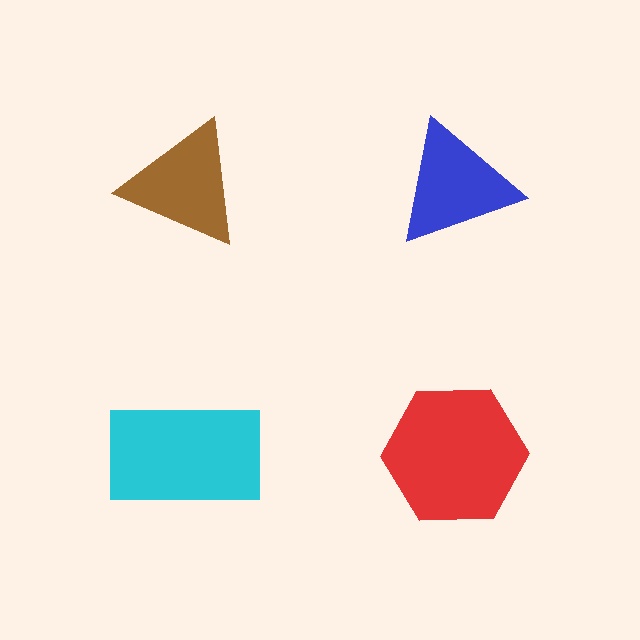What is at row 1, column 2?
A blue triangle.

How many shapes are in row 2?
2 shapes.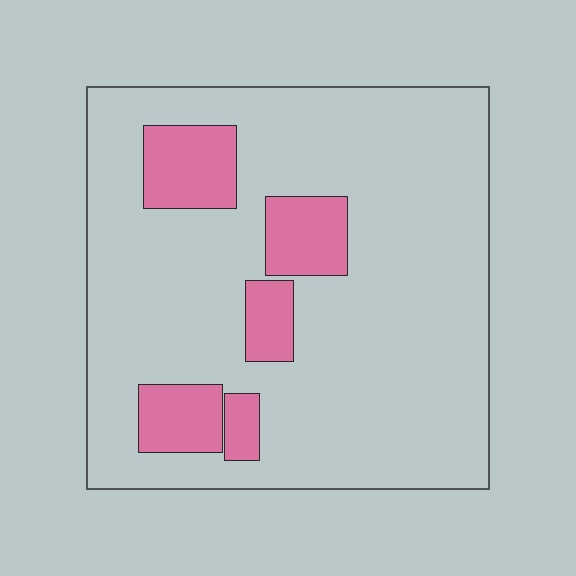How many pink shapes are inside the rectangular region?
5.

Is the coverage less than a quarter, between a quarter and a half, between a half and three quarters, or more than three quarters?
Less than a quarter.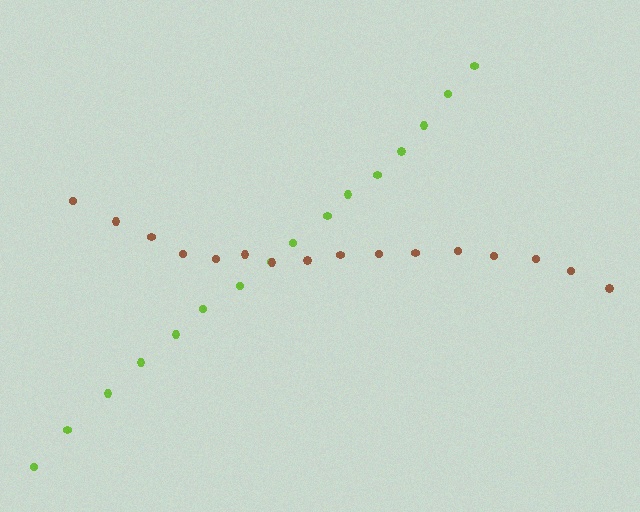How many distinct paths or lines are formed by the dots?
There are 2 distinct paths.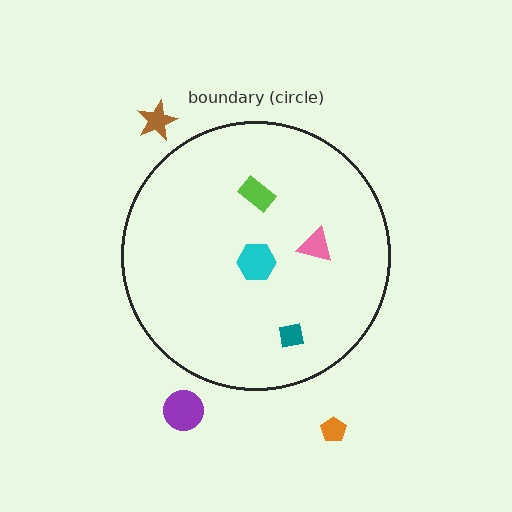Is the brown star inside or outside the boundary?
Outside.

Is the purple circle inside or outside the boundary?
Outside.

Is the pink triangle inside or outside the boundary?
Inside.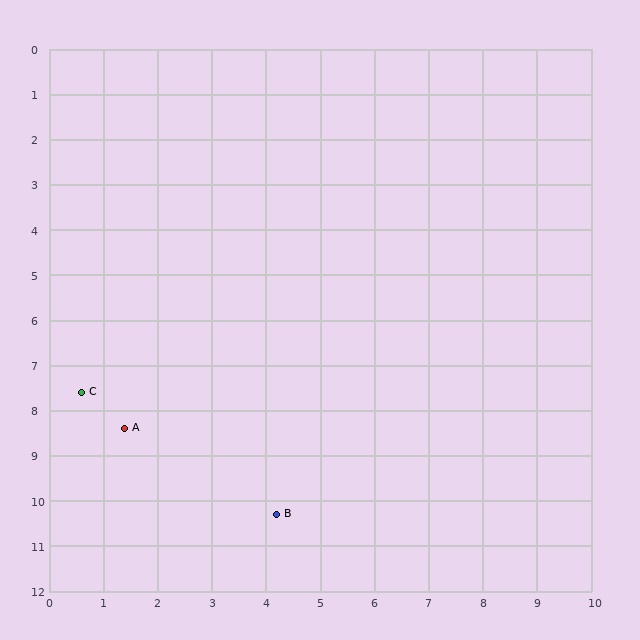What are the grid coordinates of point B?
Point B is at approximately (4.2, 10.3).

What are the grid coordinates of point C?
Point C is at approximately (0.6, 7.6).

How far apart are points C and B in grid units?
Points C and B are about 4.5 grid units apart.